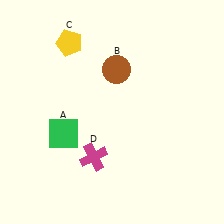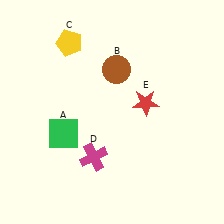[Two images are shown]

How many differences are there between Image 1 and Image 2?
There is 1 difference between the two images.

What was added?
A red star (E) was added in Image 2.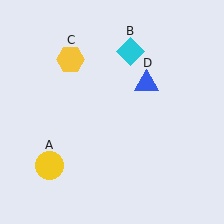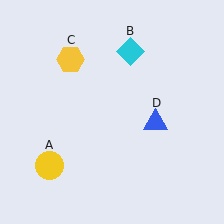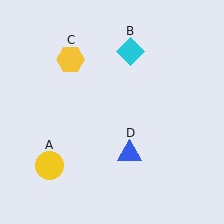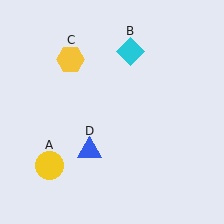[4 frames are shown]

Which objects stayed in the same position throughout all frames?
Yellow circle (object A) and cyan diamond (object B) and yellow hexagon (object C) remained stationary.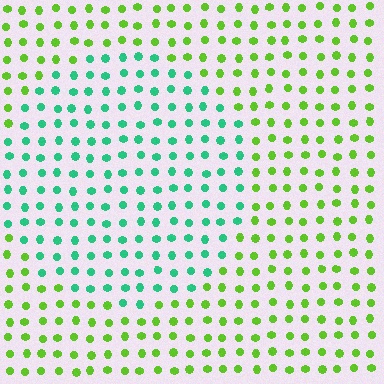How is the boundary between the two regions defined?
The boundary is defined purely by a slight shift in hue (about 55 degrees). Spacing, size, and orientation are identical on both sides.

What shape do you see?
I see a circle.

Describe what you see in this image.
The image is filled with small lime elements in a uniform arrangement. A circle-shaped region is visible where the elements are tinted to a slightly different hue, forming a subtle color boundary.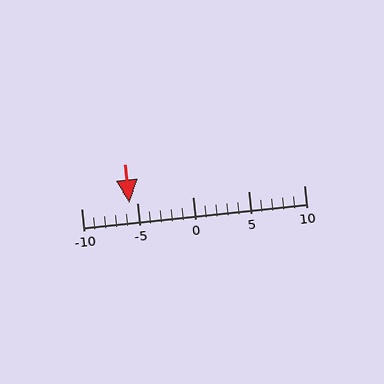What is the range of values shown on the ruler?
The ruler shows values from -10 to 10.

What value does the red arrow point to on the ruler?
The red arrow points to approximately -6.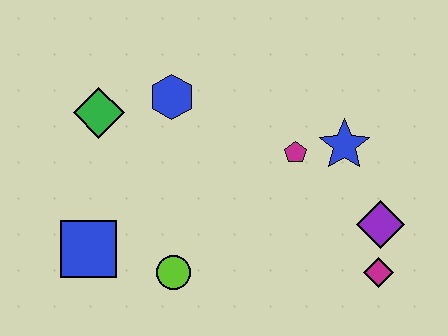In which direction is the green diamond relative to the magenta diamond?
The green diamond is to the left of the magenta diamond.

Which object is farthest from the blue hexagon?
The magenta diamond is farthest from the blue hexagon.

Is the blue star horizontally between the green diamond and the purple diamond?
Yes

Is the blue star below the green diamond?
Yes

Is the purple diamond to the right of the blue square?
Yes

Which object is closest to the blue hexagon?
The green diamond is closest to the blue hexagon.